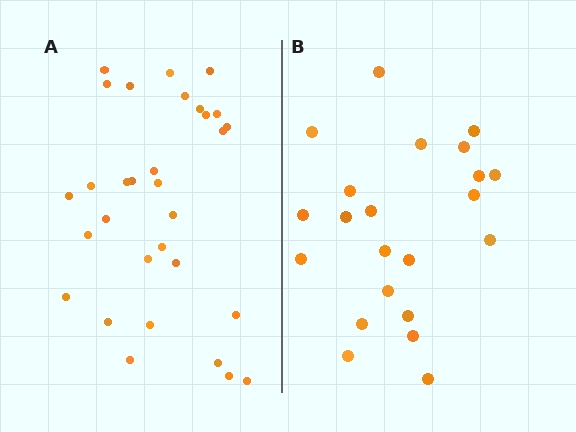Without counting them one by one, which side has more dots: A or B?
Region A (the left region) has more dots.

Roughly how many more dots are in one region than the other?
Region A has roughly 8 or so more dots than region B.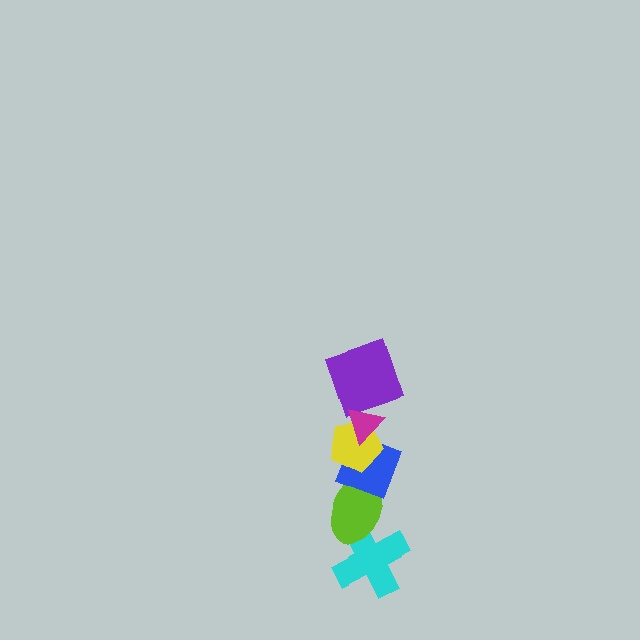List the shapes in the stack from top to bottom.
From top to bottom: the magenta triangle, the purple square, the yellow pentagon, the blue diamond, the lime ellipse, the cyan cross.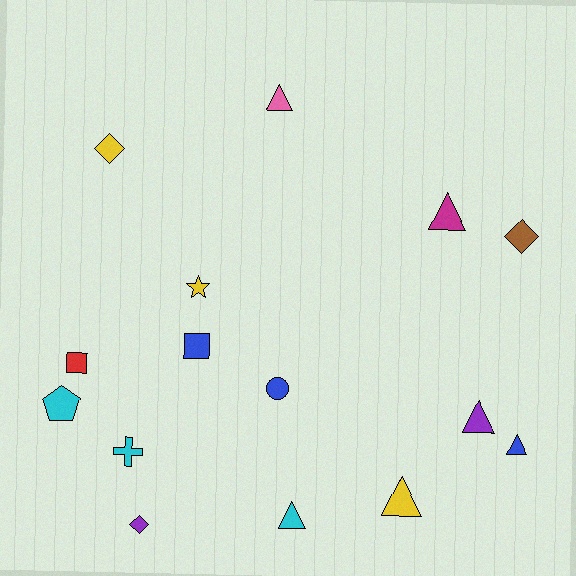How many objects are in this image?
There are 15 objects.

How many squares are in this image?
There are 2 squares.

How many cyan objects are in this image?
There are 3 cyan objects.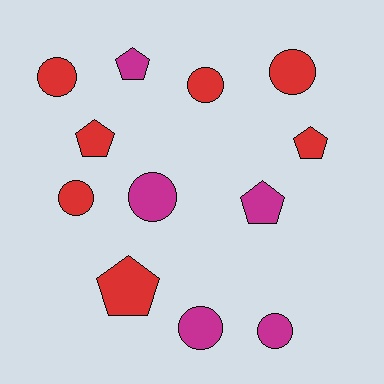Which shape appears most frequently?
Circle, with 7 objects.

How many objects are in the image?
There are 12 objects.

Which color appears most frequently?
Red, with 7 objects.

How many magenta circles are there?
There are 3 magenta circles.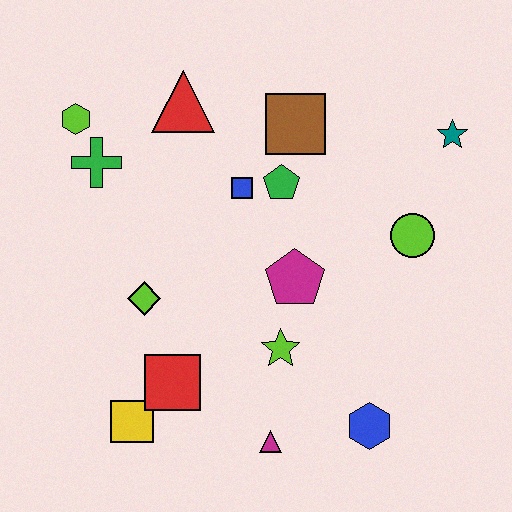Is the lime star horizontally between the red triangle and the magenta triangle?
No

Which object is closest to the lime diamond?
The red square is closest to the lime diamond.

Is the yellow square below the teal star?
Yes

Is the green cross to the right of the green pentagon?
No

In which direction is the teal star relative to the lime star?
The teal star is above the lime star.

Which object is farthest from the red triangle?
The blue hexagon is farthest from the red triangle.